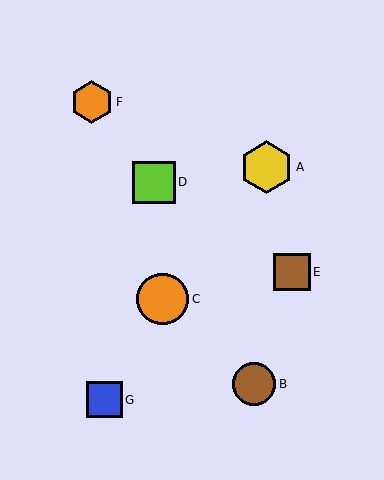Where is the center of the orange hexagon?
The center of the orange hexagon is at (92, 102).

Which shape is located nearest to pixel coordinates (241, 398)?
The brown circle (labeled B) at (254, 384) is nearest to that location.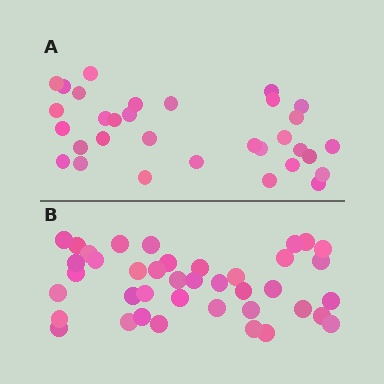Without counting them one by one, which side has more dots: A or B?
Region B (the bottom region) has more dots.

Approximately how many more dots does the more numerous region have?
Region B has roughly 8 or so more dots than region A.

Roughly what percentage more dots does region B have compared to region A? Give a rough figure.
About 25% more.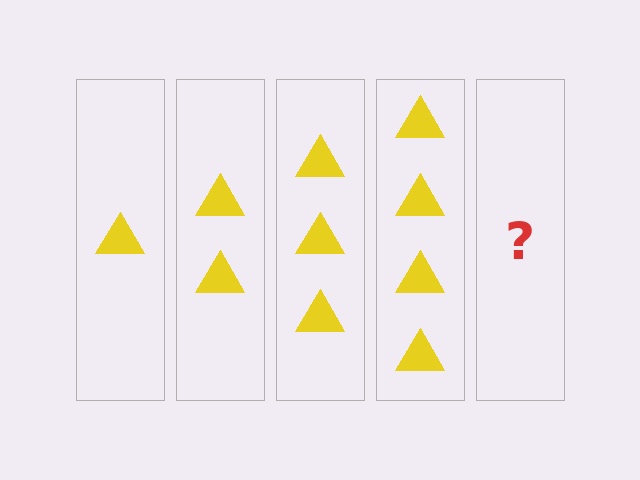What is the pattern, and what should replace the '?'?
The pattern is that each step adds one more triangle. The '?' should be 5 triangles.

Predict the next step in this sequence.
The next step is 5 triangles.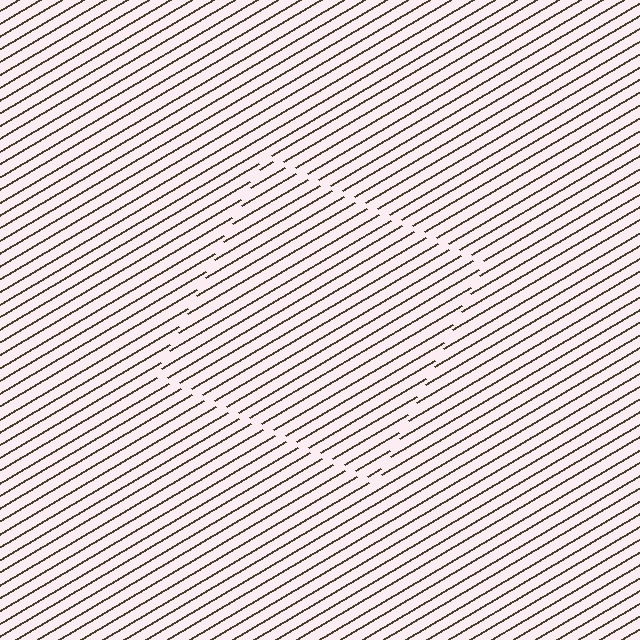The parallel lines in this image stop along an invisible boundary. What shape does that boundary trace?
An illusory square. The interior of the shape contains the same grating, shifted by half a period — the contour is defined by the phase discontinuity where line-ends from the inner and outer gratings abut.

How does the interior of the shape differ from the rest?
The interior of the shape contains the same grating, shifted by half a period — the contour is defined by the phase discontinuity where line-ends from the inner and outer gratings abut.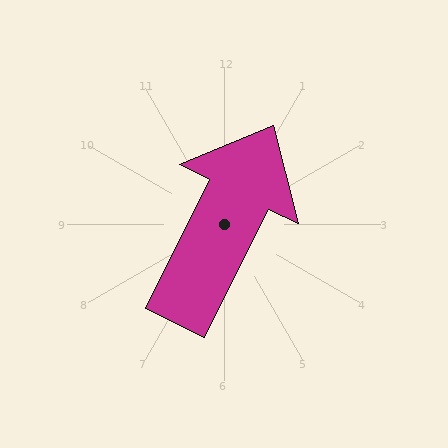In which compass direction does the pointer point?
Northeast.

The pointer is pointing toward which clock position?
Roughly 1 o'clock.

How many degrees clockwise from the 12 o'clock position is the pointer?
Approximately 26 degrees.